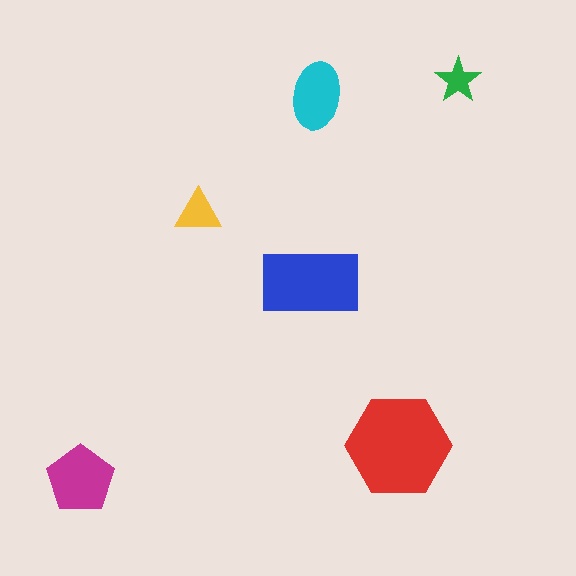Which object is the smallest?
The green star.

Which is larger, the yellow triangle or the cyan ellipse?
The cyan ellipse.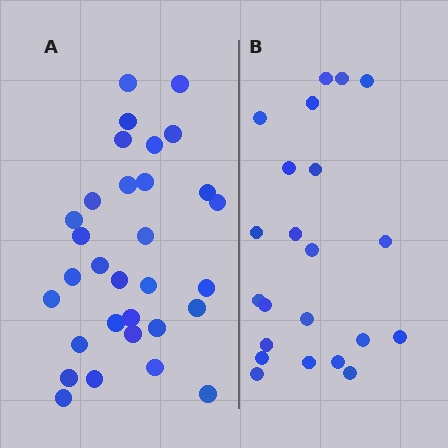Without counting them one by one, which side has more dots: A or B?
Region A (the left region) has more dots.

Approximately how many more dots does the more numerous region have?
Region A has roughly 8 or so more dots than region B.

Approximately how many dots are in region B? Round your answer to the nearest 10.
About 20 dots. (The exact count is 22, which rounds to 20.)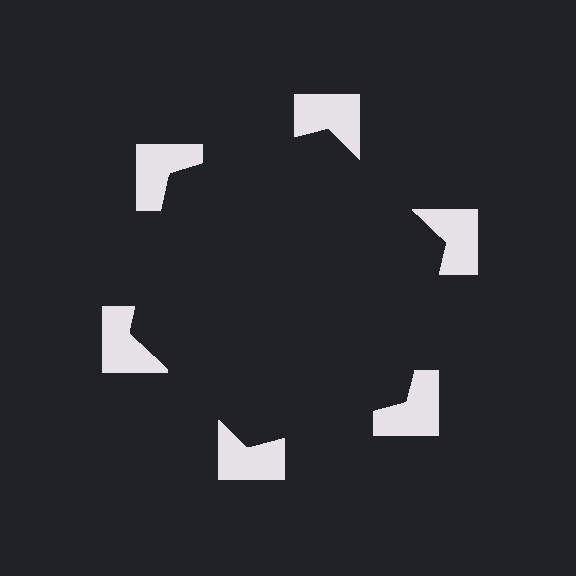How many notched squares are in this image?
There are 6 — one at each vertex of the illusory hexagon.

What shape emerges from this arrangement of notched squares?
An illusory hexagon — its edges are inferred from the aligned wedge cuts in the notched squares, not physically drawn.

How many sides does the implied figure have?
6 sides.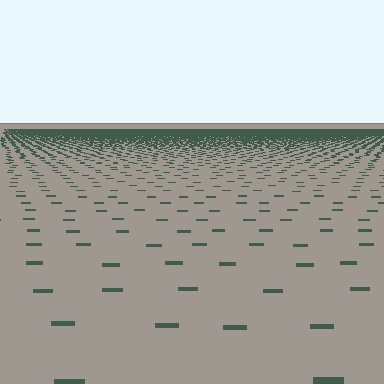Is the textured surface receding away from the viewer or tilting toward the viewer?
The surface is receding away from the viewer. Texture elements get smaller and denser toward the top.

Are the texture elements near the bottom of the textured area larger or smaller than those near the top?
Larger. Near the bottom, elements are closer to the viewer and appear at a bigger on-screen size.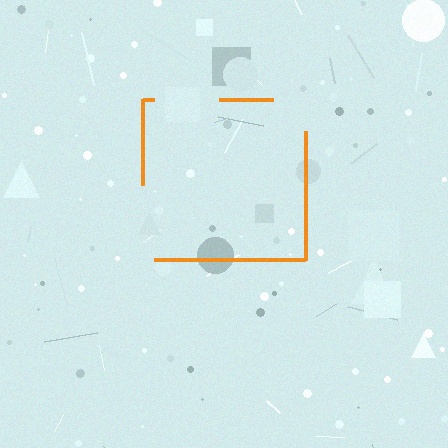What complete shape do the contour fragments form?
The contour fragments form a square.